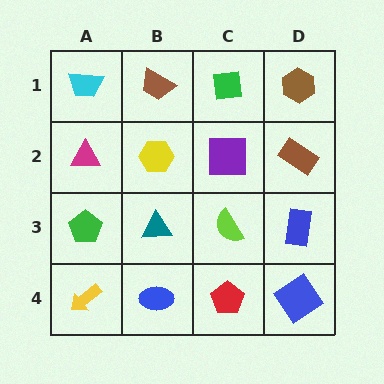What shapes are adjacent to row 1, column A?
A magenta triangle (row 2, column A), a brown trapezoid (row 1, column B).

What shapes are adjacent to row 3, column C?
A purple square (row 2, column C), a red pentagon (row 4, column C), a teal triangle (row 3, column B), a blue rectangle (row 3, column D).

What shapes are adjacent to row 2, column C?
A green square (row 1, column C), a lime semicircle (row 3, column C), a yellow hexagon (row 2, column B), a brown rectangle (row 2, column D).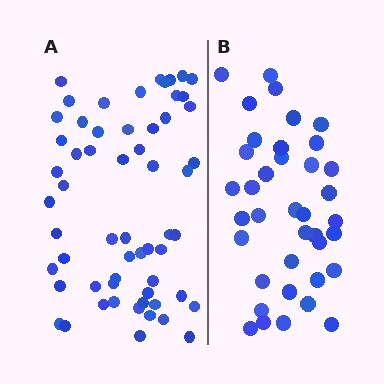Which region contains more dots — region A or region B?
Region A (the left region) has more dots.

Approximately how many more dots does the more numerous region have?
Region A has approximately 20 more dots than region B.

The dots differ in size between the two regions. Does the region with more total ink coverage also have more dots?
No. Region B has more total ink coverage because its dots are larger, but region A actually contains more individual dots. Total area can be misleading — the number of items is what matters here.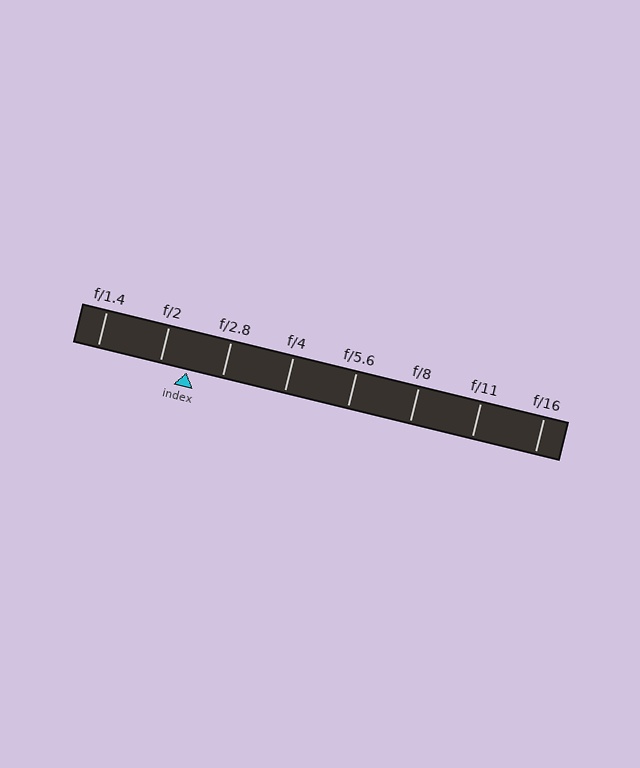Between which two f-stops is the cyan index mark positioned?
The index mark is between f/2 and f/2.8.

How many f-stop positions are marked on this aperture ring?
There are 8 f-stop positions marked.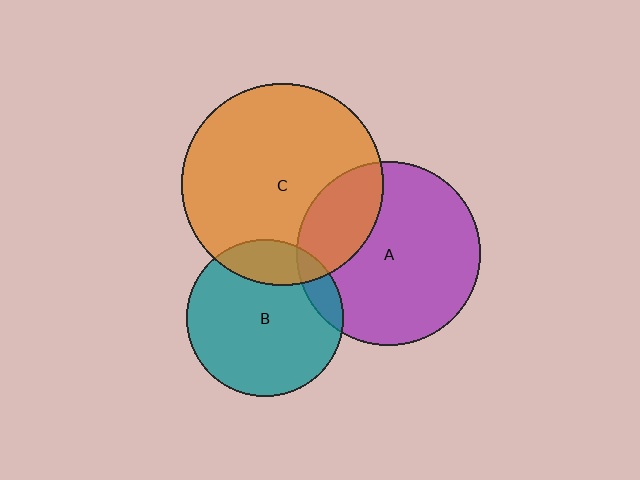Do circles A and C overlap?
Yes.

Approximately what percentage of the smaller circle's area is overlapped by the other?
Approximately 25%.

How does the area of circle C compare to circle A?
Approximately 1.2 times.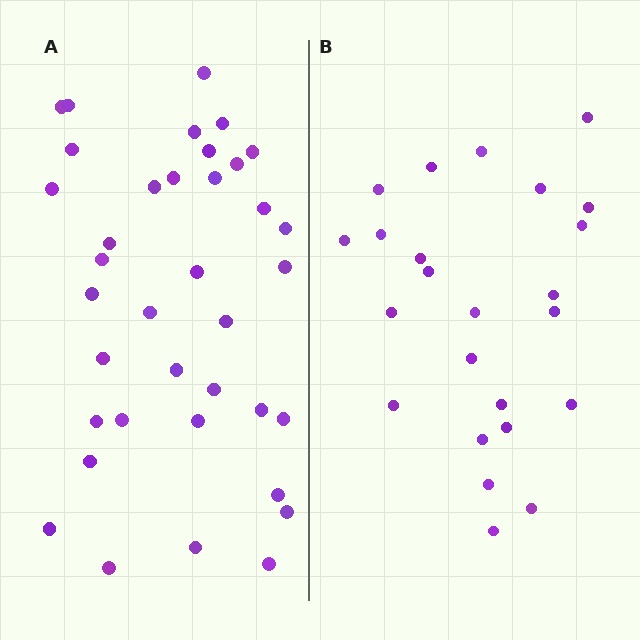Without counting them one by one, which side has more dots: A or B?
Region A (the left region) has more dots.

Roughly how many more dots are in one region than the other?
Region A has approximately 15 more dots than region B.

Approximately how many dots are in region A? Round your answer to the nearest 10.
About 40 dots. (The exact count is 37, which rounds to 40.)